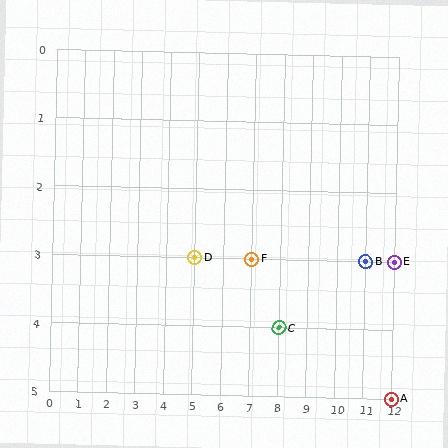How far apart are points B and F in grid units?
Points B and F are 4 columns apart.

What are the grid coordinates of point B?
Point B is at grid coordinates (11, 3).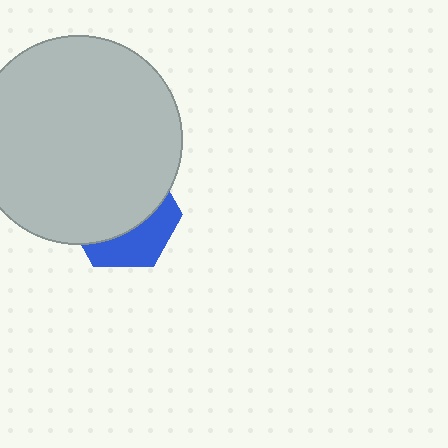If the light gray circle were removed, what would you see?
You would see the complete blue hexagon.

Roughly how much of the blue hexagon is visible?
A small part of it is visible (roughly 36%).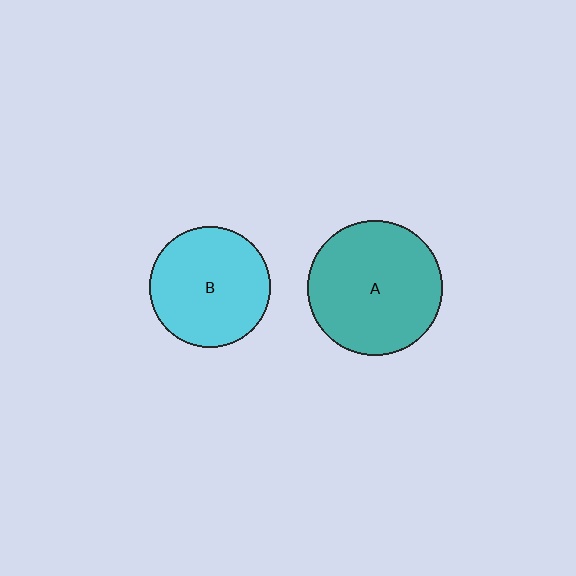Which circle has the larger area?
Circle A (teal).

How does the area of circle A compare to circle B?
Approximately 1.2 times.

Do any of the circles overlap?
No, none of the circles overlap.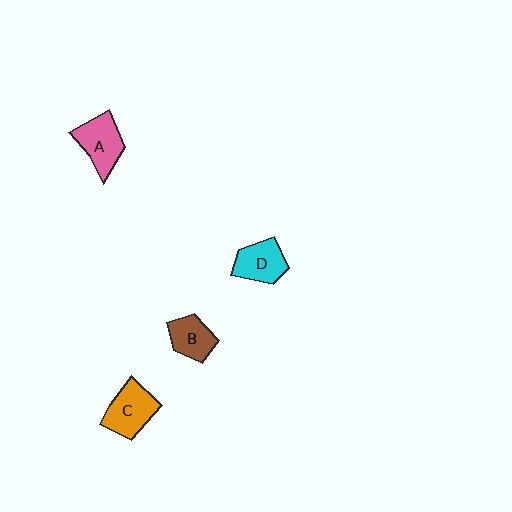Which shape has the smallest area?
Shape B (brown).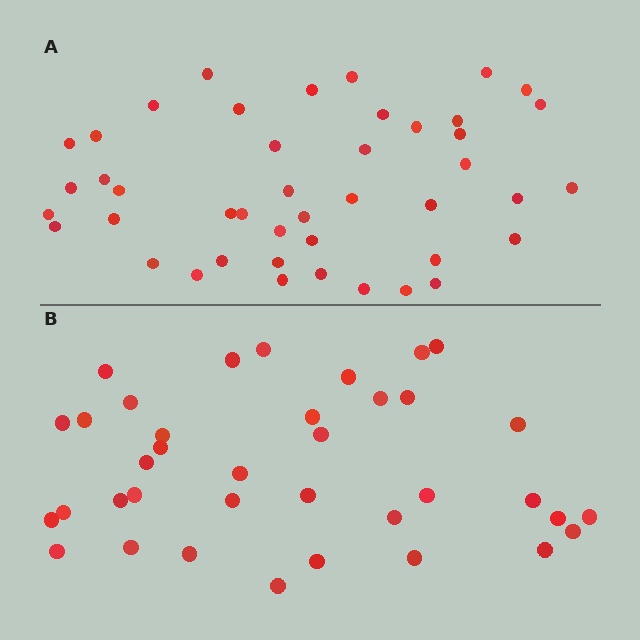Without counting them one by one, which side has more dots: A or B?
Region A (the top region) has more dots.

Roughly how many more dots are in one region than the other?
Region A has roughly 8 or so more dots than region B.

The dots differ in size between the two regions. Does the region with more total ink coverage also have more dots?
No. Region B has more total ink coverage because its dots are larger, but region A actually contains more individual dots. Total area can be misleading — the number of items is what matters here.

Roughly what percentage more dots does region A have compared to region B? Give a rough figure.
About 20% more.